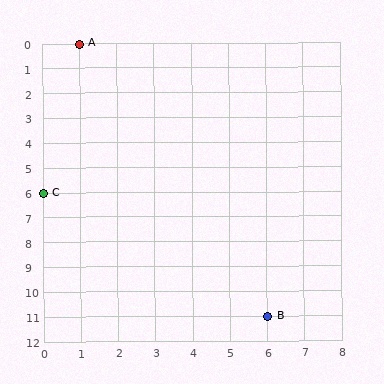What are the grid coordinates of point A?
Point A is at grid coordinates (1, 0).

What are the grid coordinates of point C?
Point C is at grid coordinates (0, 6).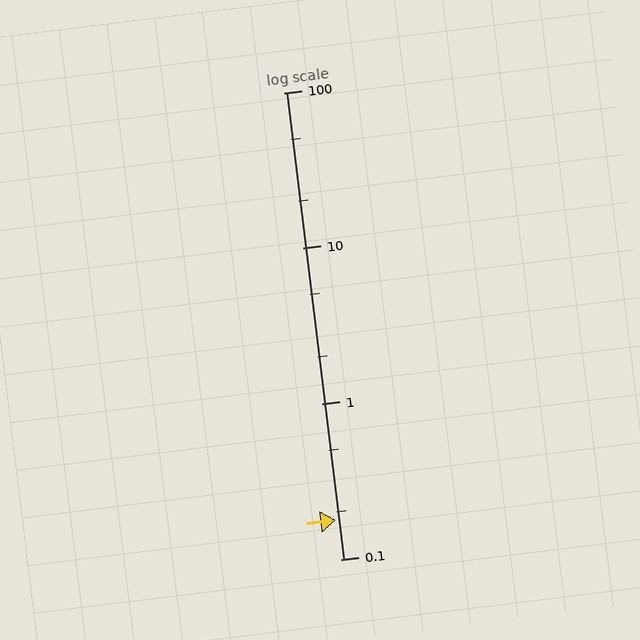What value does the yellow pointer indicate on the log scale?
The pointer indicates approximately 0.18.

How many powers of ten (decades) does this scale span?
The scale spans 3 decades, from 0.1 to 100.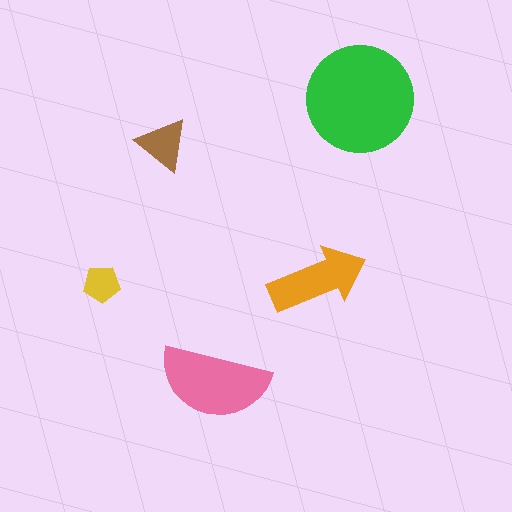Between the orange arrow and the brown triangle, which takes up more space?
The orange arrow.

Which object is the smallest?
The yellow pentagon.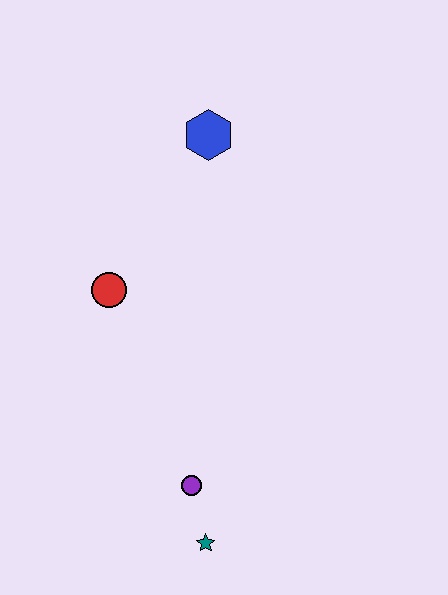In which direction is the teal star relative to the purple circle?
The teal star is below the purple circle.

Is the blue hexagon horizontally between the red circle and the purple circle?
No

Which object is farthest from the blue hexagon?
The teal star is farthest from the blue hexagon.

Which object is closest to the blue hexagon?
The red circle is closest to the blue hexagon.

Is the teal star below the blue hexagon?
Yes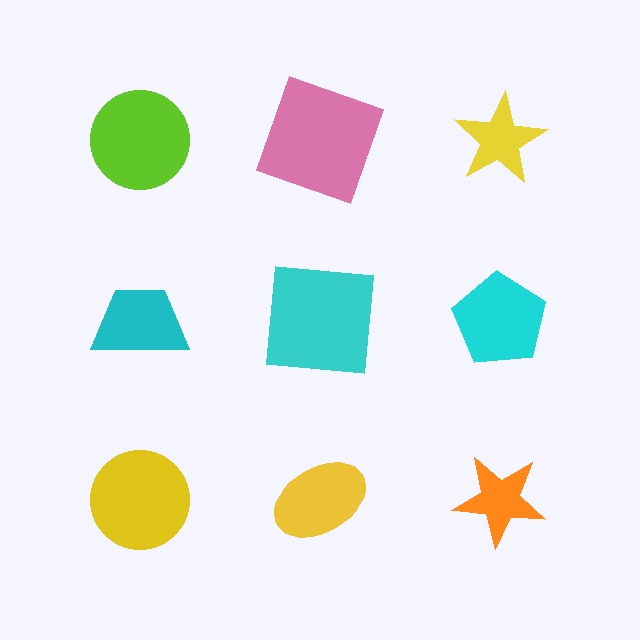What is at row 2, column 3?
A cyan pentagon.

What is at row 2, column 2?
A cyan square.